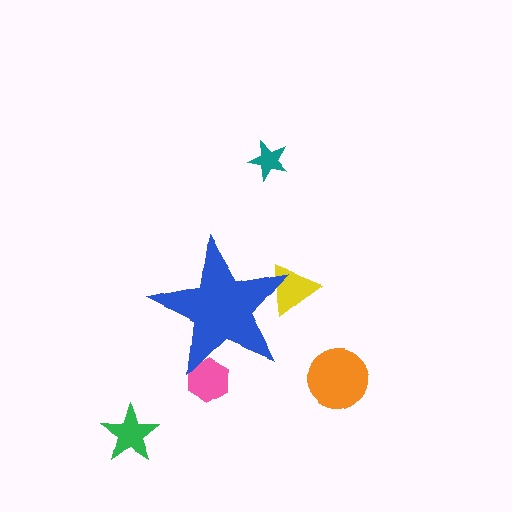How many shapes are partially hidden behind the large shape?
2 shapes are partially hidden.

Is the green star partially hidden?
No, the green star is fully visible.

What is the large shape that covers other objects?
A blue star.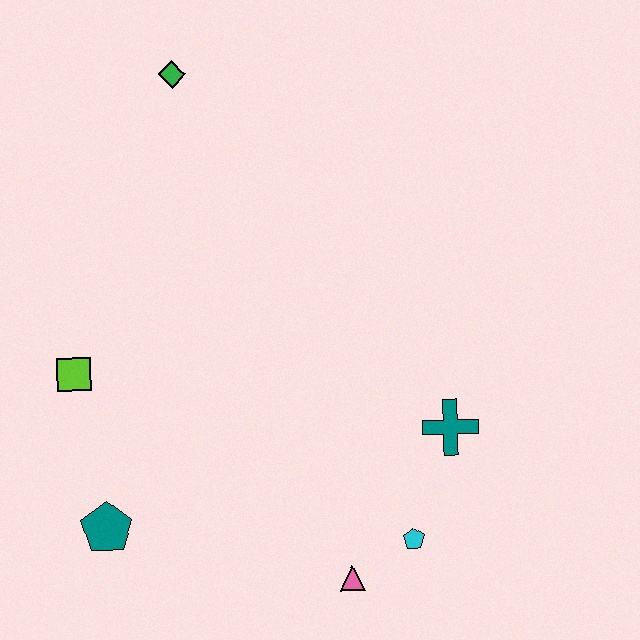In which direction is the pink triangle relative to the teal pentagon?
The pink triangle is to the right of the teal pentagon.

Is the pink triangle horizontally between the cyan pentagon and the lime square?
Yes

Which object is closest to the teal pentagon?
The lime square is closest to the teal pentagon.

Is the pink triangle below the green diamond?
Yes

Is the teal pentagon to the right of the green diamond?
No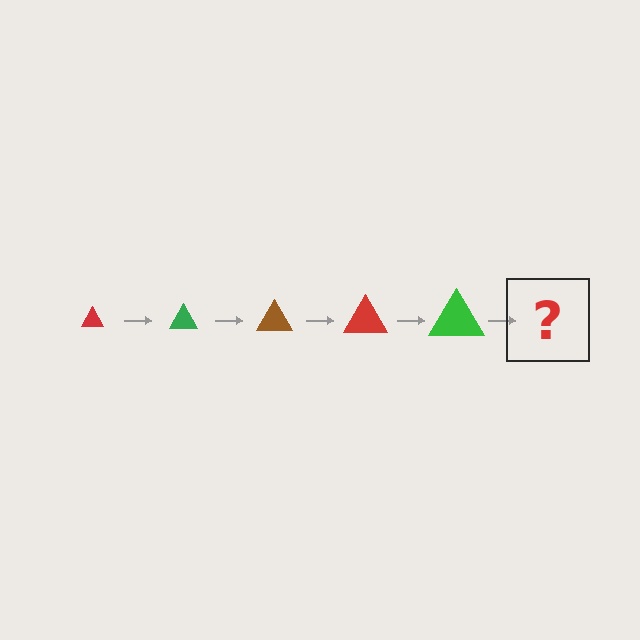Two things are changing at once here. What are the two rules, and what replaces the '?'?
The two rules are that the triangle grows larger each step and the color cycles through red, green, and brown. The '?' should be a brown triangle, larger than the previous one.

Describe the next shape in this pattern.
It should be a brown triangle, larger than the previous one.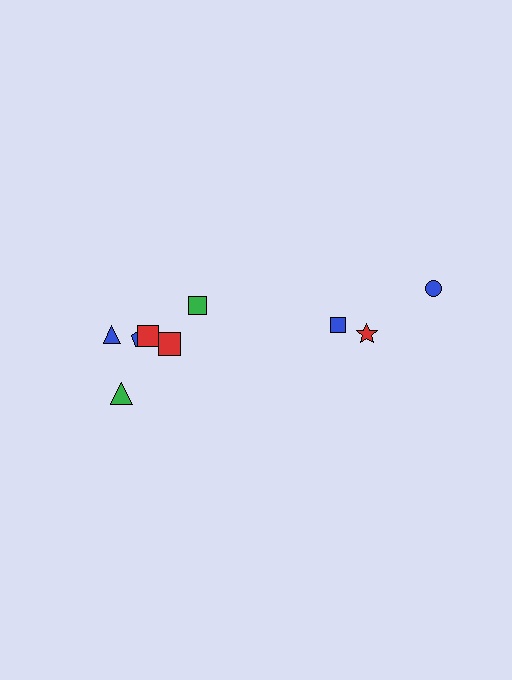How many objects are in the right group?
There are 3 objects.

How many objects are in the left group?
There are 6 objects.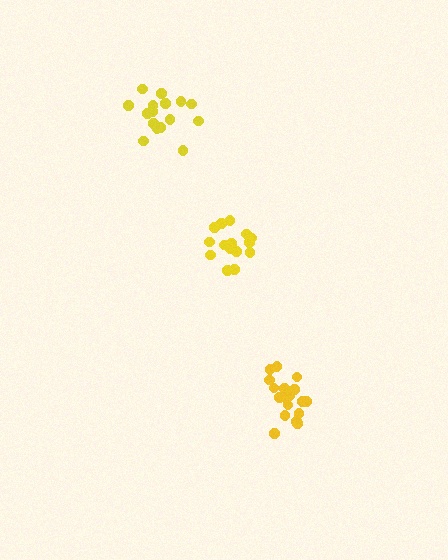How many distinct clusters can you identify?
There are 3 distinct clusters.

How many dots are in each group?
Group 1: 15 dots, Group 2: 19 dots, Group 3: 16 dots (50 total).